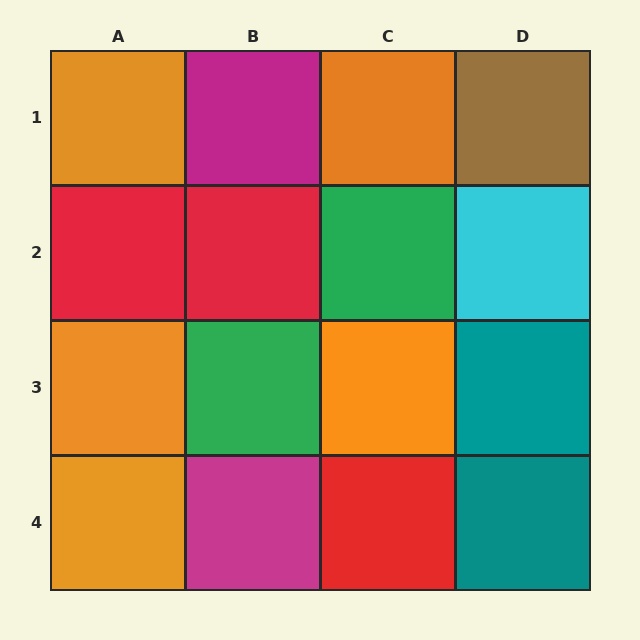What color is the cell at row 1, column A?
Orange.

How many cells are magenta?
2 cells are magenta.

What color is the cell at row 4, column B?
Magenta.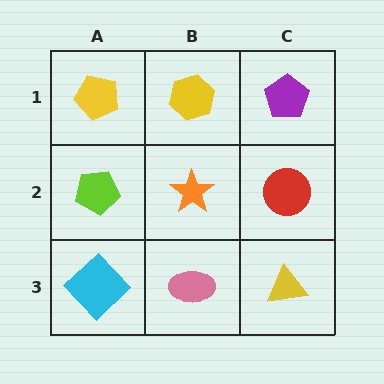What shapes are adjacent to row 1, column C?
A red circle (row 2, column C), a yellow hexagon (row 1, column B).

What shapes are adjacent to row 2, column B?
A yellow hexagon (row 1, column B), a pink ellipse (row 3, column B), a lime pentagon (row 2, column A), a red circle (row 2, column C).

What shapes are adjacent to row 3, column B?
An orange star (row 2, column B), a cyan diamond (row 3, column A), a yellow triangle (row 3, column C).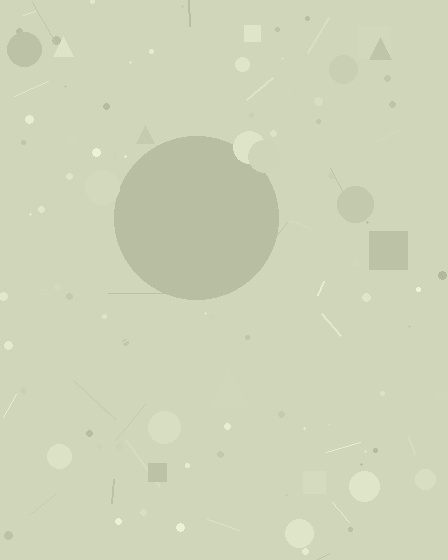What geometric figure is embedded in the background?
A circle is embedded in the background.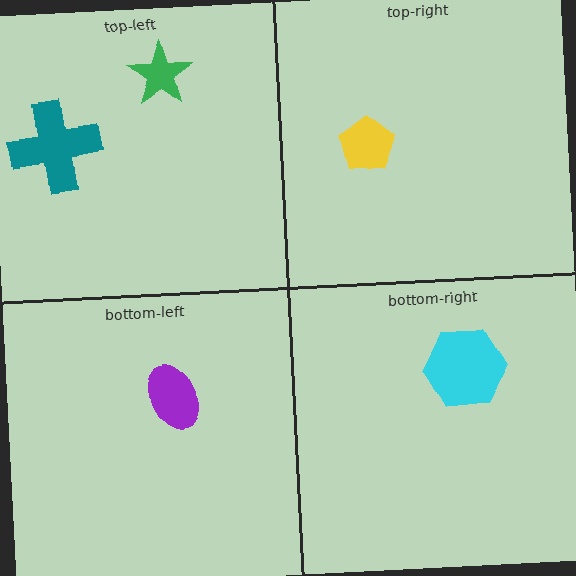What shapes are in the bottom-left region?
The purple ellipse.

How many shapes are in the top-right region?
1.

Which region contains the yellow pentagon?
The top-right region.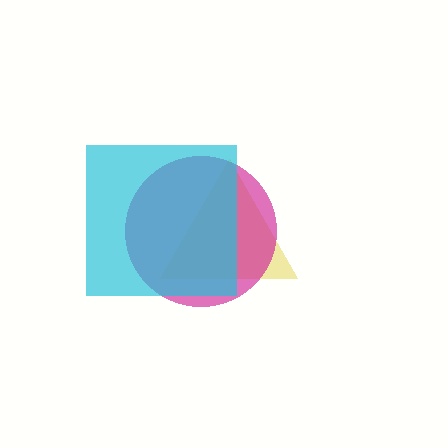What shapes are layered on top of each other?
The layered shapes are: a yellow triangle, a magenta circle, a cyan square.